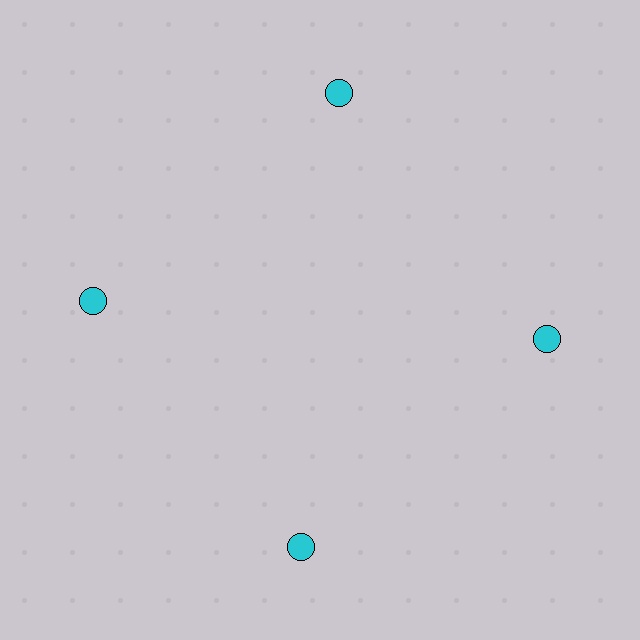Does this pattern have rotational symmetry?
Yes, this pattern has 4-fold rotational symmetry. It looks the same after rotating 90 degrees around the center.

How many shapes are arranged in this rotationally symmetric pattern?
There are 4 shapes, arranged in 4 groups of 1.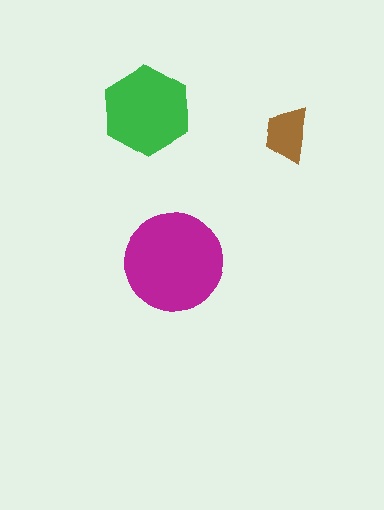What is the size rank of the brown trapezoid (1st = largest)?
3rd.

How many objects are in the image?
There are 3 objects in the image.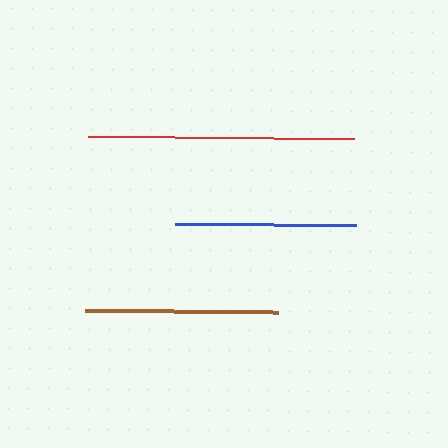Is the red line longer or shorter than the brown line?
The red line is longer than the brown line.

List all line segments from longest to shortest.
From longest to shortest: red, brown, blue.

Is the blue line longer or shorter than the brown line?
The brown line is longer than the blue line.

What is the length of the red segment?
The red segment is approximately 266 pixels long.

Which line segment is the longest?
The red line is the longest at approximately 266 pixels.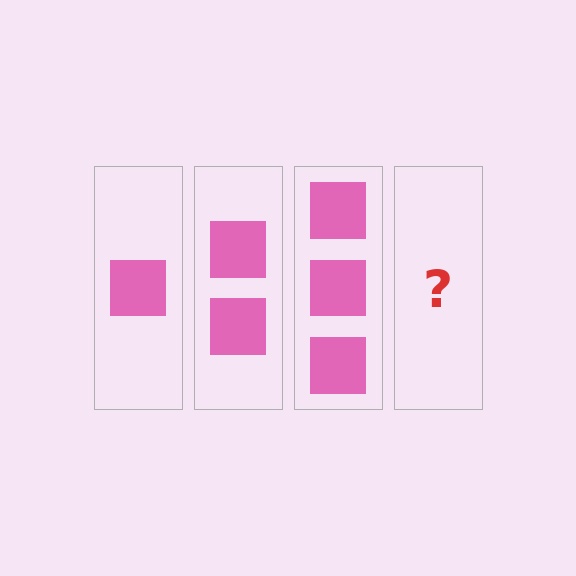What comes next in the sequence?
The next element should be 4 squares.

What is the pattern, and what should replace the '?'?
The pattern is that each step adds one more square. The '?' should be 4 squares.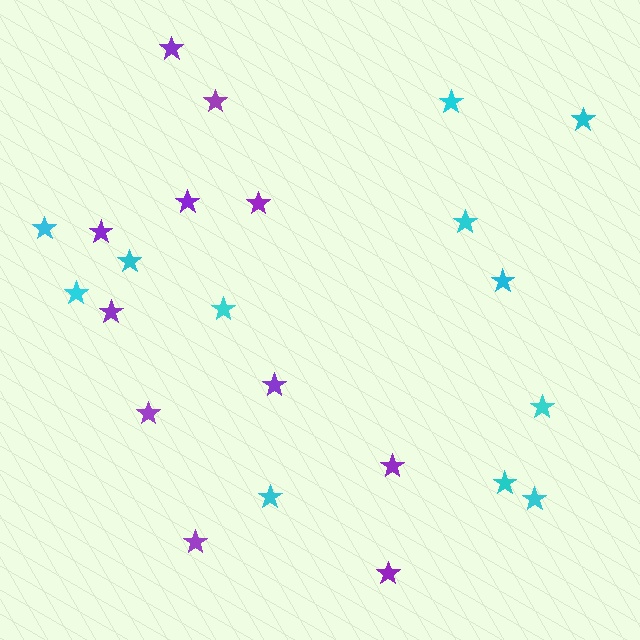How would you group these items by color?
There are 2 groups: one group of purple stars (11) and one group of cyan stars (12).